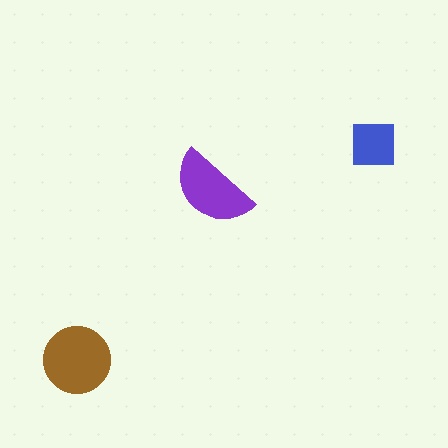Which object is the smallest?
The blue square.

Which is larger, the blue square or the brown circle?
The brown circle.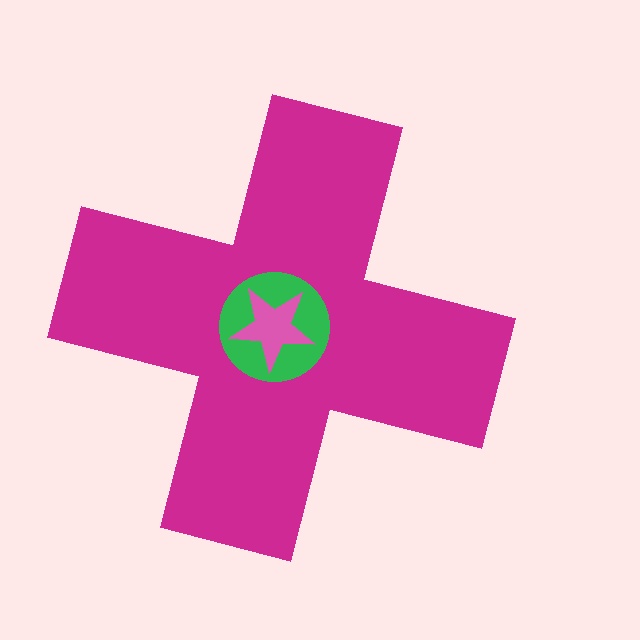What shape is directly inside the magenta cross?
The green circle.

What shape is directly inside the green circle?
The pink star.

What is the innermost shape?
The pink star.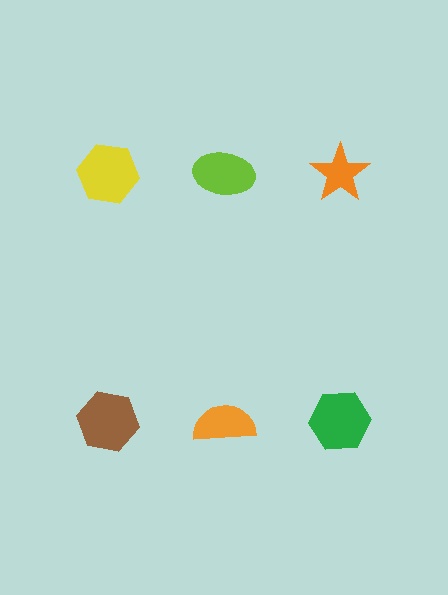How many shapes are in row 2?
3 shapes.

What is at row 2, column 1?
A brown hexagon.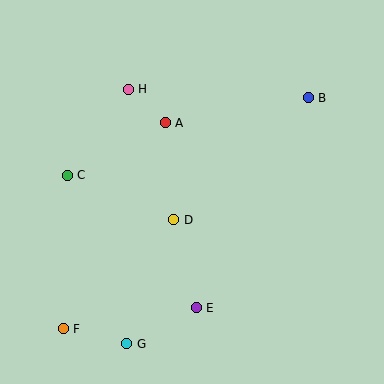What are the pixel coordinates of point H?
Point H is at (128, 89).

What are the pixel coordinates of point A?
Point A is at (165, 123).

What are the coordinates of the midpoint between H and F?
The midpoint between H and F is at (96, 209).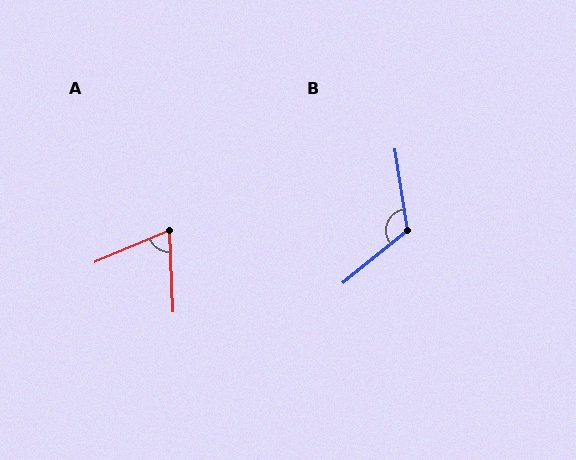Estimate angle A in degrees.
Approximately 70 degrees.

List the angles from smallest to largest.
A (70°), B (120°).